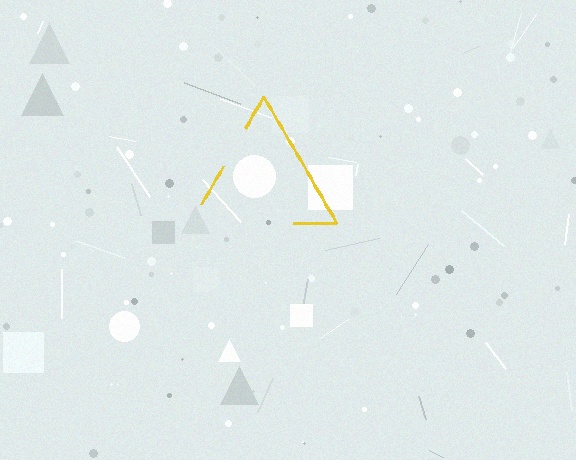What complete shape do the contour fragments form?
The contour fragments form a triangle.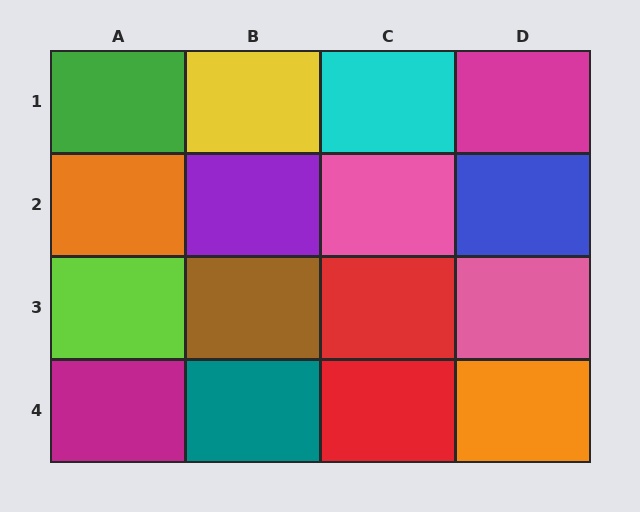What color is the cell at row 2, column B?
Purple.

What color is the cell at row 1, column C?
Cyan.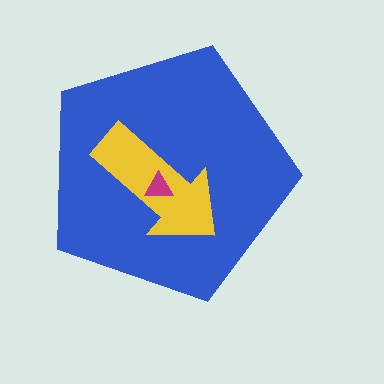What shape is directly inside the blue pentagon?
The yellow arrow.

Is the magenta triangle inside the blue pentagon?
Yes.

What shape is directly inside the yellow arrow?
The magenta triangle.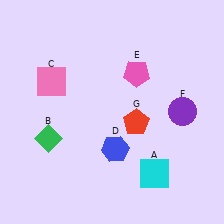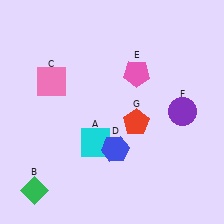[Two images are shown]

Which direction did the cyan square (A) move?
The cyan square (A) moved left.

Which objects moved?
The objects that moved are: the cyan square (A), the green diamond (B).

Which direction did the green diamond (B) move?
The green diamond (B) moved down.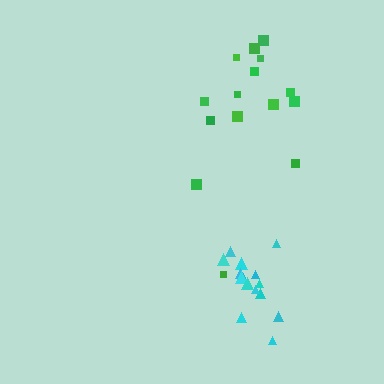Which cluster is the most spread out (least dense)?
Green.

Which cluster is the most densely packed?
Cyan.